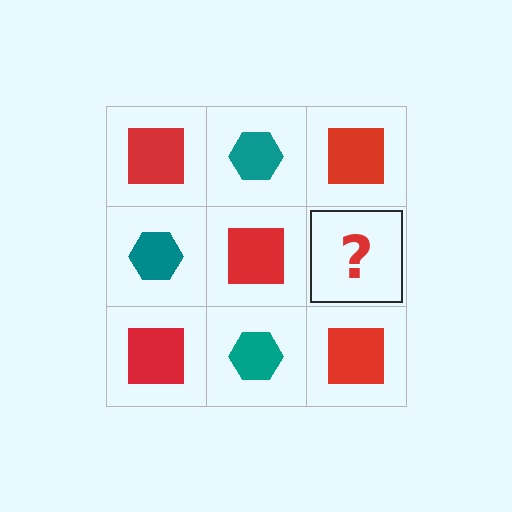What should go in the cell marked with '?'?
The missing cell should contain a teal hexagon.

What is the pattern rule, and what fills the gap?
The rule is that it alternates red square and teal hexagon in a checkerboard pattern. The gap should be filled with a teal hexagon.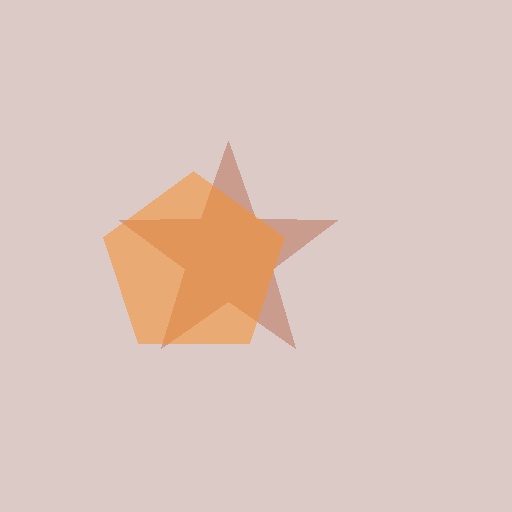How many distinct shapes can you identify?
There are 2 distinct shapes: a brown star, an orange pentagon.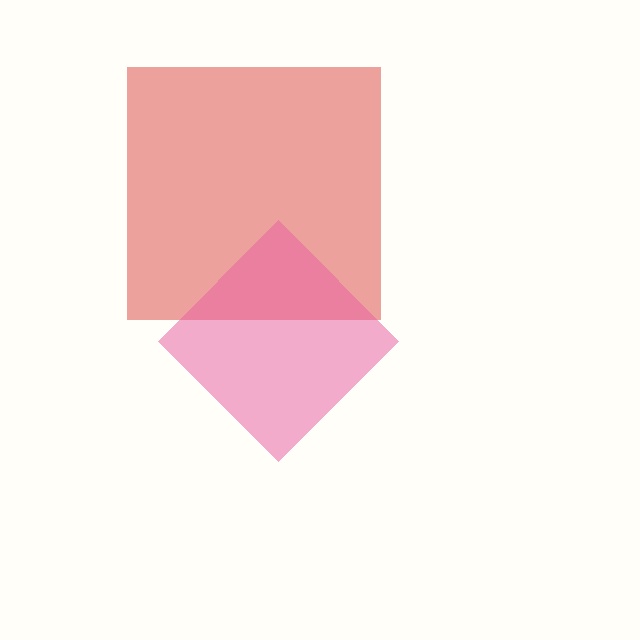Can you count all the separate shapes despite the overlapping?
Yes, there are 2 separate shapes.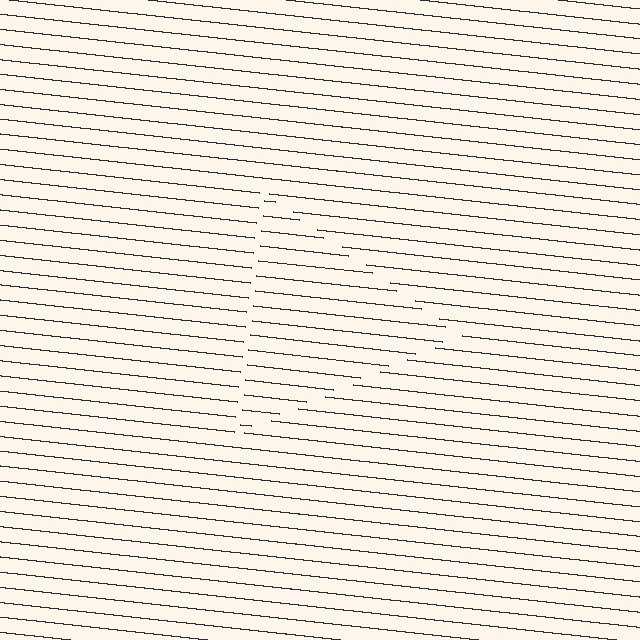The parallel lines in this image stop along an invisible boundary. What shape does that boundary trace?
An illusory triangle. The interior of the shape contains the same grating, shifted by half a period — the contour is defined by the phase discontinuity where line-ends from the inner and outer gratings abut.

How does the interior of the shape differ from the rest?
The interior of the shape contains the same grating, shifted by half a period — the contour is defined by the phase discontinuity where line-ends from the inner and outer gratings abut.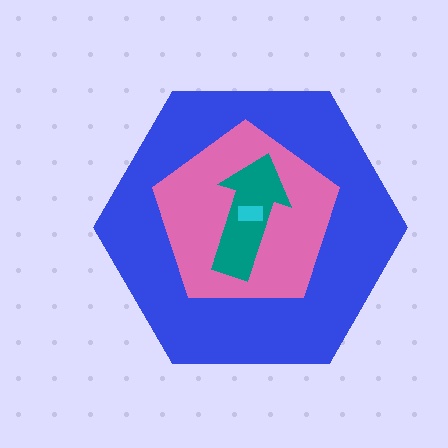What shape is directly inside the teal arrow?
The cyan rectangle.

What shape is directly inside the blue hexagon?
The pink pentagon.